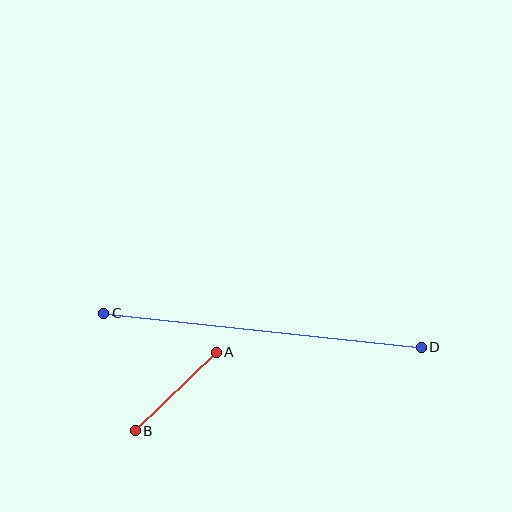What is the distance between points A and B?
The distance is approximately 113 pixels.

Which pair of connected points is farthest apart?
Points C and D are farthest apart.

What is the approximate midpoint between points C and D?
The midpoint is at approximately (262, 330) pixels.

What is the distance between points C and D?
The distance is approximately 319 pixels.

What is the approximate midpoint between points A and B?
The midpoint is at approximately (176, 392) pixels.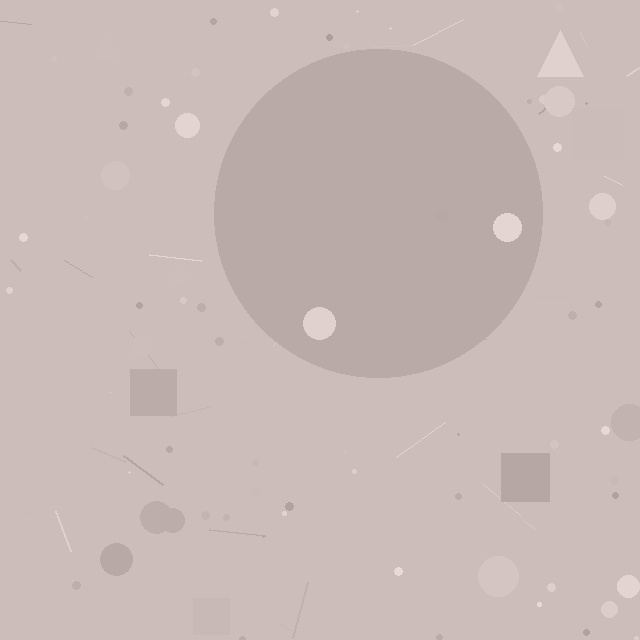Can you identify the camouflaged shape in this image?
The camouflaged shape is a circle.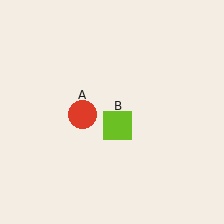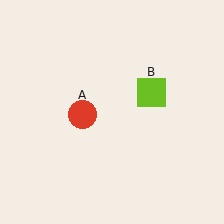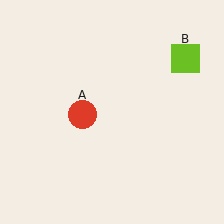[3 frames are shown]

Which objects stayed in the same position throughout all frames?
Red circle (object A) remained stationary.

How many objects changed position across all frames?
1 object changed position: lime square (object B).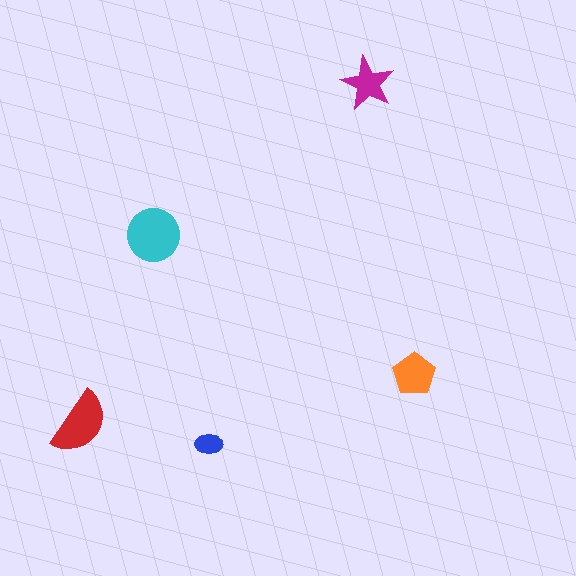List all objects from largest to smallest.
The cyan circle, the red semicircle, the orange pentagon, the magenta star, the blue ellipse.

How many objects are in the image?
There are 5 objects in the image.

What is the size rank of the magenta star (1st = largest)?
4th.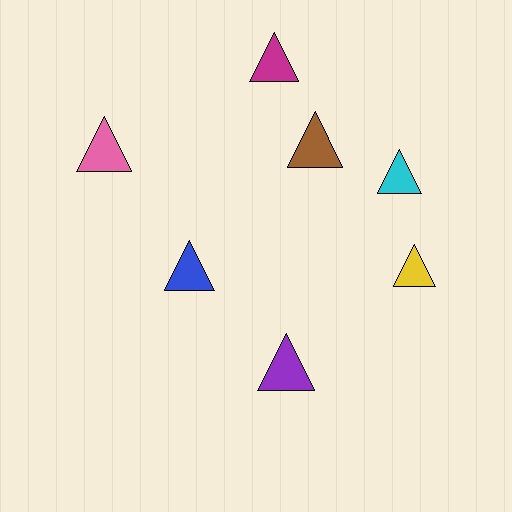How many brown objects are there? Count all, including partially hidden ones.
There is 1 brown object.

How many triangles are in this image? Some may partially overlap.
There are 7 triangles.